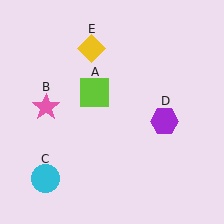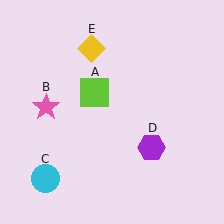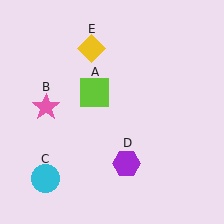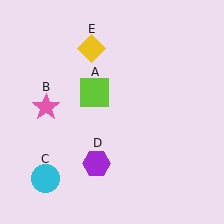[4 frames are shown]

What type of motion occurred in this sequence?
The purple hexagon (object D) rotated clockwise around the center of the scene.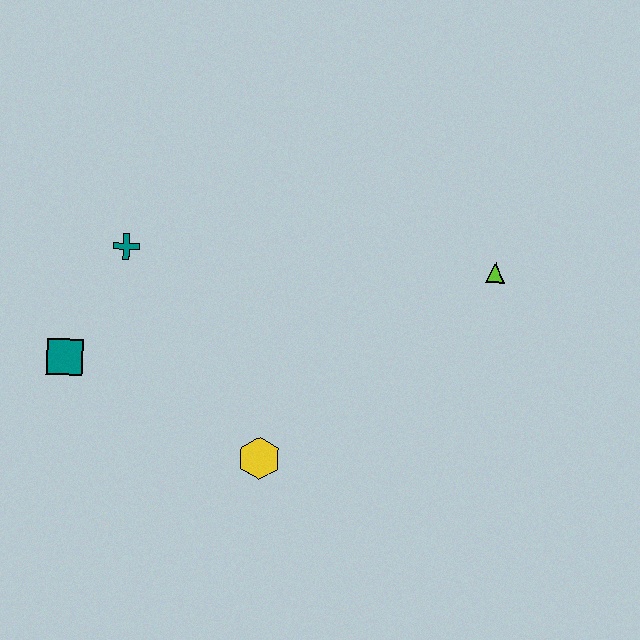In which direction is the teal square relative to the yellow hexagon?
The teal square is to the left of the yellow hexagon.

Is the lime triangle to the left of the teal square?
No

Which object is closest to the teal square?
The teal cross is closest to the teal square.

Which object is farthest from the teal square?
The lime triangle is farthest from the teal square.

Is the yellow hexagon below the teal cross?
Yes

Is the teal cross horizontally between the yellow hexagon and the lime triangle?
No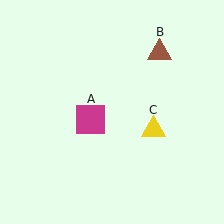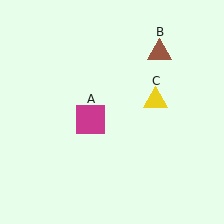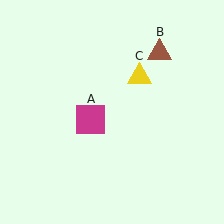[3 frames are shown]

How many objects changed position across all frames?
1 object changed position: yellow triangle (object C).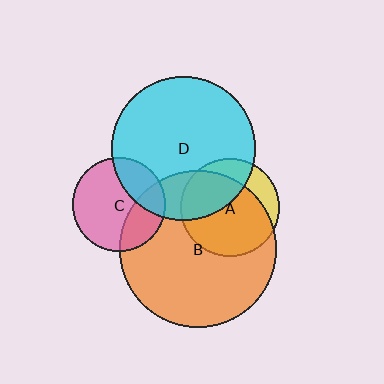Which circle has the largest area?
Circle B (orange).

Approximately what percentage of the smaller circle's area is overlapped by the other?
Approximately 40%.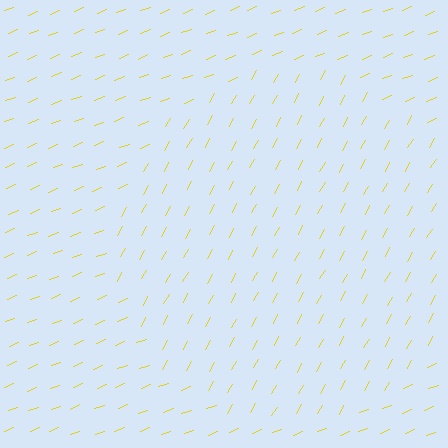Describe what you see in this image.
The image is filled with small yellow line segments. A circle region in the image has lines oriented differently from the surrounding lines, creating a visible texture boundary.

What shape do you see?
I see a circle.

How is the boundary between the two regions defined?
The boundary is defined purely by a change in line orientation (approximately 39 degrees difference). All lines are the same color and thickness.